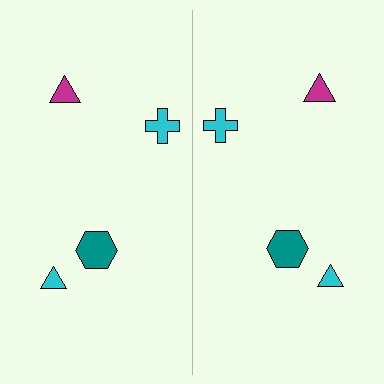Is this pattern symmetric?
Yes, this pattern has bilateral (reflection) symmetry.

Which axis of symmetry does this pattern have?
The pattern has a vertical axis of symmetry running through the center of the image.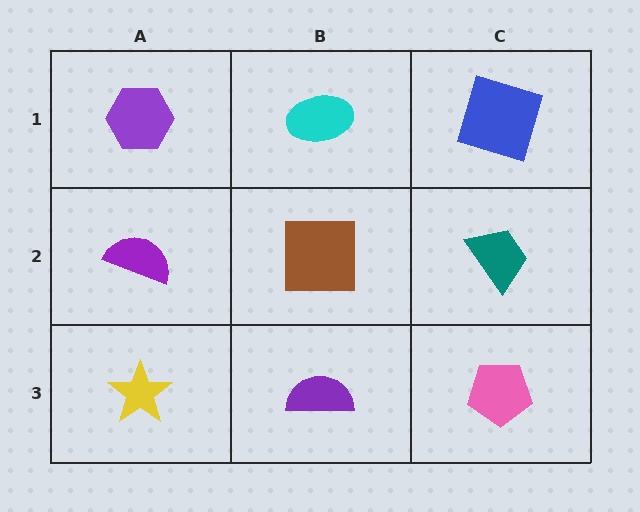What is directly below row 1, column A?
A purple semicircle.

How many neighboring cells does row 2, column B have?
4.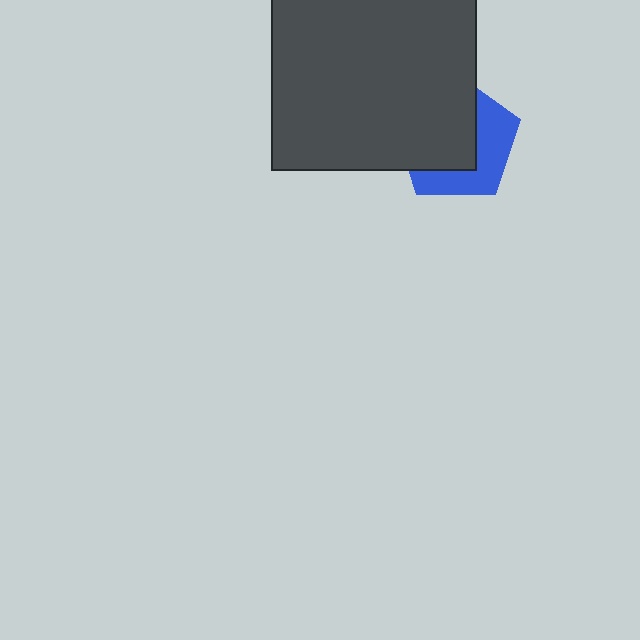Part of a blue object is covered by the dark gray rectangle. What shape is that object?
It is a pentagon.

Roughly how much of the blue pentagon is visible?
A small part of it is visible (roughly 42%).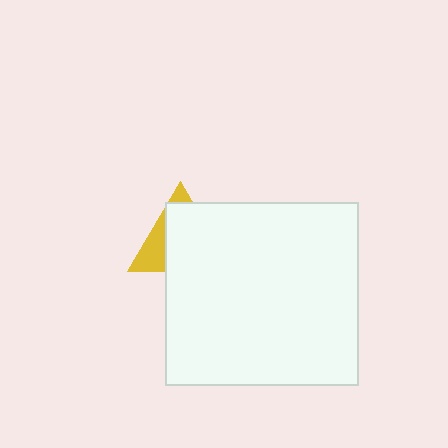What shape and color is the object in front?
The object in front is a white rectangle.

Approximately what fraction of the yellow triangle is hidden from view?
Roughly 69% of the yellow triangle is hidden behind the white rectangle.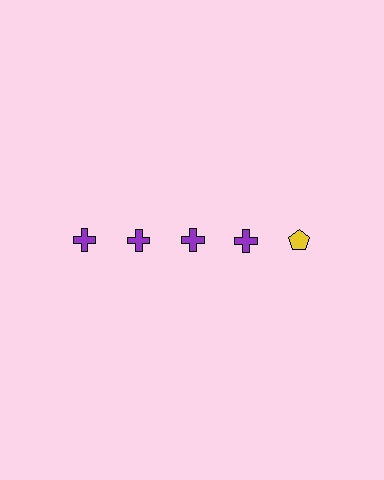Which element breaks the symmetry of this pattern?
The yellow pentagon in the top row, rightmost column breaks the symmetry. All other shapes are purple crosses.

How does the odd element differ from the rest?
It differs in both color (yellow instead of purple) and shape (pentagon instead of cross).